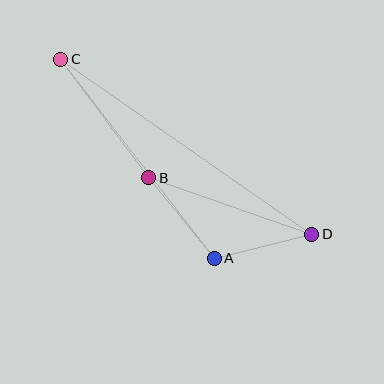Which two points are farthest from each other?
Points C and D are farthest from each other.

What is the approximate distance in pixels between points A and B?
The distance between A and B is approximately 103 pixels.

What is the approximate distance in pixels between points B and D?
The distance between B and D is approximately 172 pixels.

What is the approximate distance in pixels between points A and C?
The distance between A and C is approximately 251 pixels.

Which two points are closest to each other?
Points A and D are closest to each other.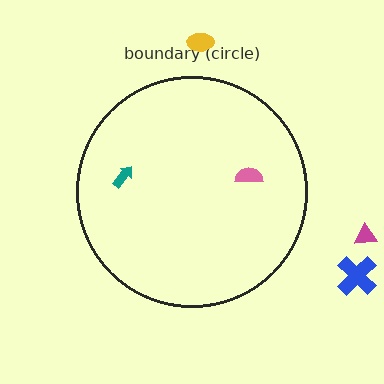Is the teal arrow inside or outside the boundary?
Inside.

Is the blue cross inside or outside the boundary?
Outside.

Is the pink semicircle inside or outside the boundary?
Inside.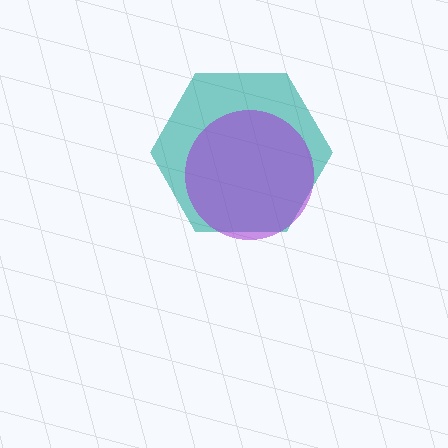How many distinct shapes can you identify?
There are 2 distinct shapes: a teal hexagon, a purple circle.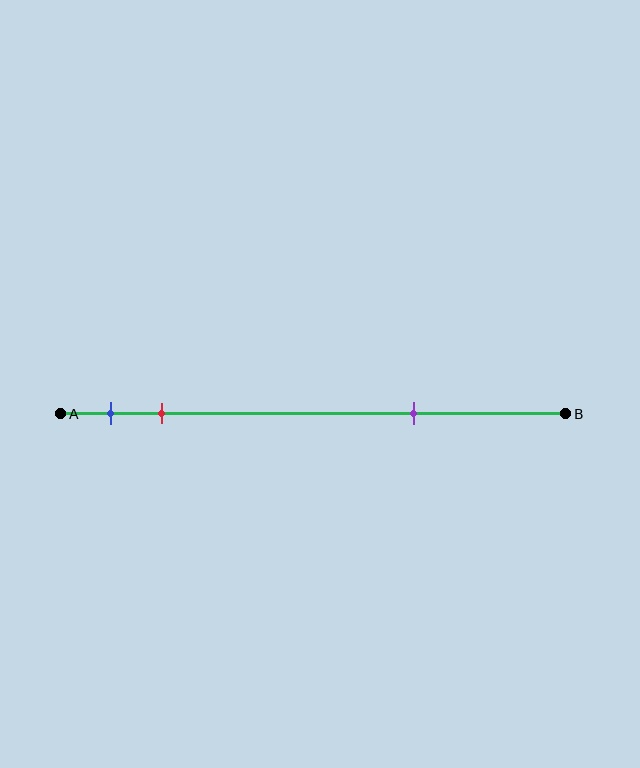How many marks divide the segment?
There are 3 marks dividing the segment.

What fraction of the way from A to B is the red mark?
The red mark is approximately 20% (0.2) of the way from A to B.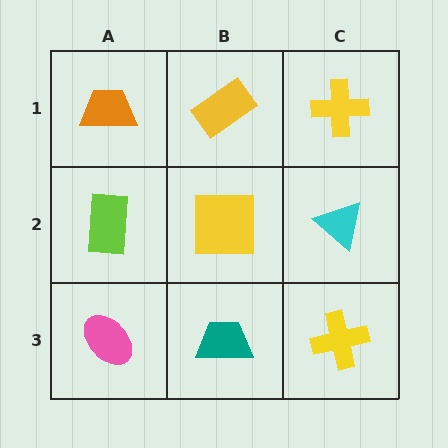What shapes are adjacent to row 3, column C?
A cyan triangle (row 2, column C), a teal trapezoid (row 3, column B).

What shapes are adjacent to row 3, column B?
A yellow square (row 2, column B), a pink ellipse (row 3, column A), a yellow cross (row 3, column C).